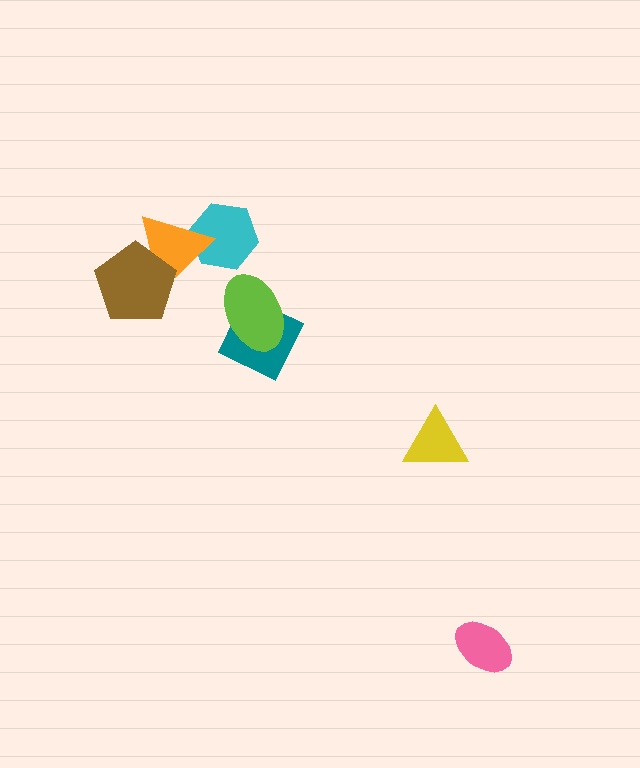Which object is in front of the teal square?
The lime ellipse is in front of the teal square.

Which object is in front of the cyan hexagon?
The orange triangle is in front of the cyan hexagon.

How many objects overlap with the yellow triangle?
0 objects overlap with the yellow triangle.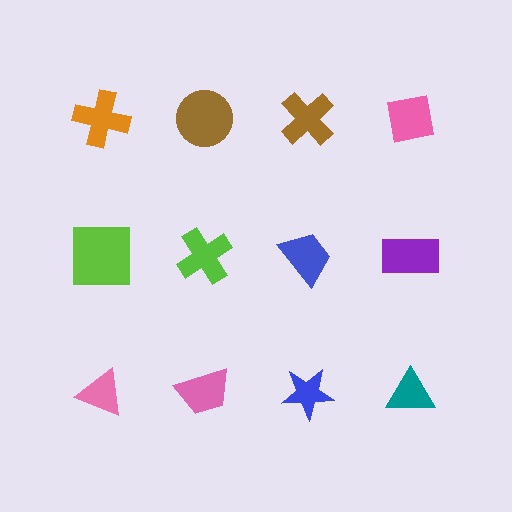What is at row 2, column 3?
A blue trapezoid.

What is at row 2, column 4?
A purple rectangle.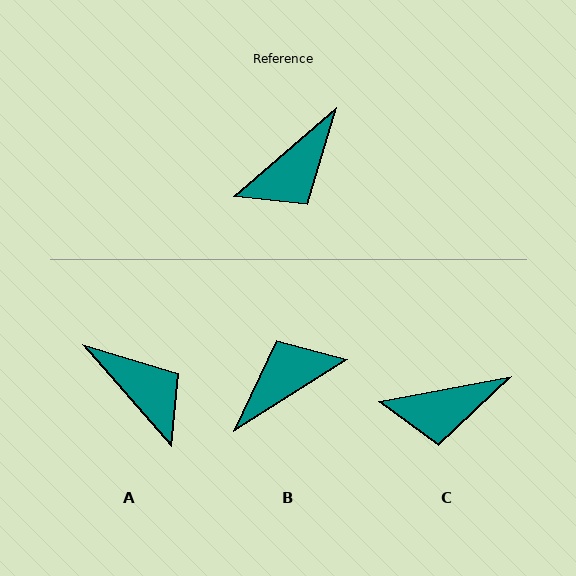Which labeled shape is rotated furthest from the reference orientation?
B, about 171 degrees away.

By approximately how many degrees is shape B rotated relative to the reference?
Approximately 171 degrees counter-clockwise.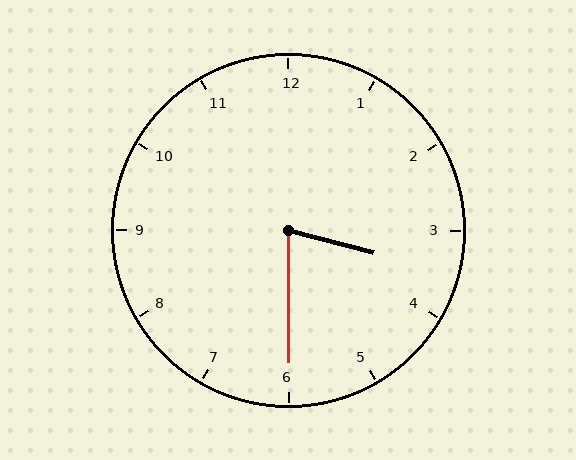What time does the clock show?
3:30.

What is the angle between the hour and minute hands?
Approximately 75 degrees.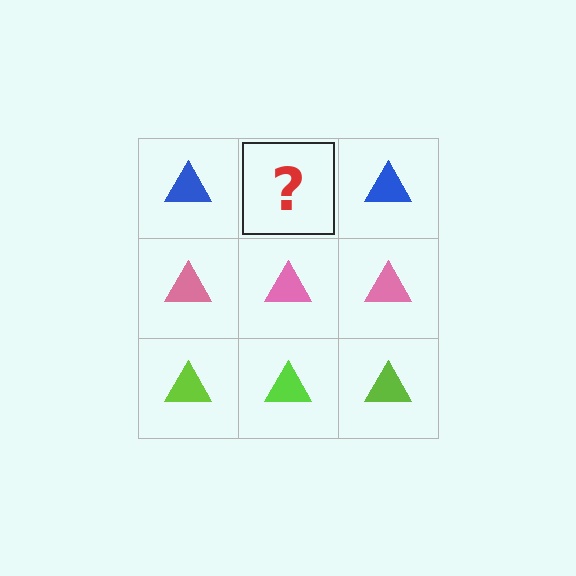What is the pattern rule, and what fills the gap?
The rule is that each row has a consistent color. The gap should be filled with a blue triangle.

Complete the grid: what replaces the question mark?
The question mark should be replaced with a blue triangle.